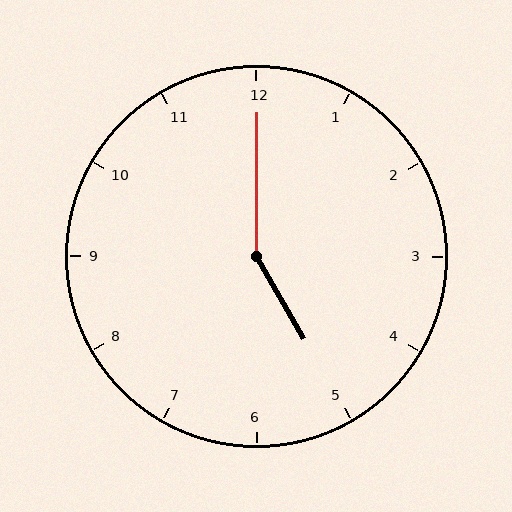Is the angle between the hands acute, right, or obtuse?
It is obtuse.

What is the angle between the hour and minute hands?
Approximately 150 degrees.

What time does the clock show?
5:00.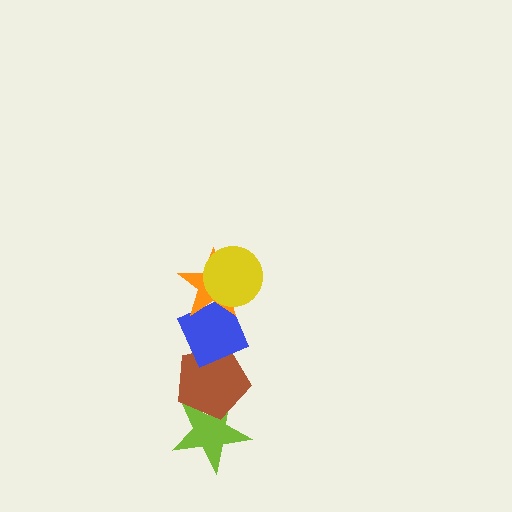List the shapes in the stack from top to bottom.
From top to bottom: the yellow circle, the orange star, the blue diamond, the brown pentagon, the lime star.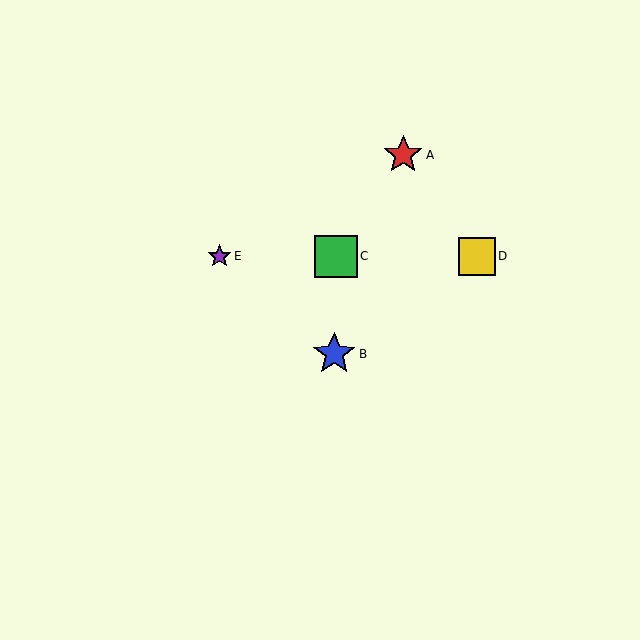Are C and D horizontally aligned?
Yes, both are at y≈256.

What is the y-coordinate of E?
Object E is at y≈256.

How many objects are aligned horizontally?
3 objects (C, D, E) are aligned horizontally.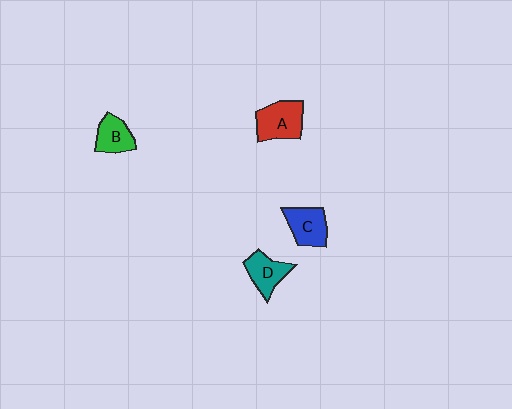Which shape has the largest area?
Shape A (red).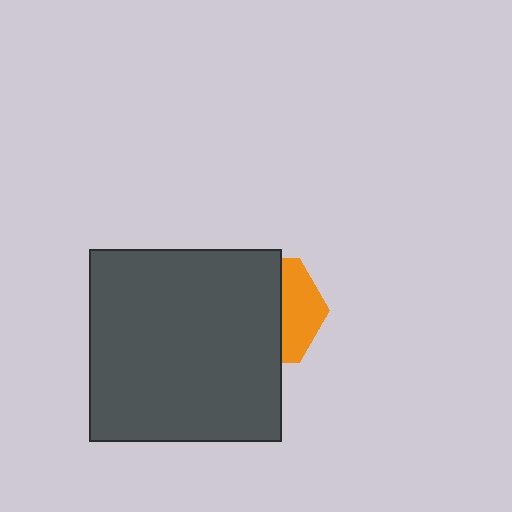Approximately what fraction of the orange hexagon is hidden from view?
Roughly 63% of the orange hexagon is hidden behind the dark gray square.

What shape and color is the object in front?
The object in front is a dark gray square.